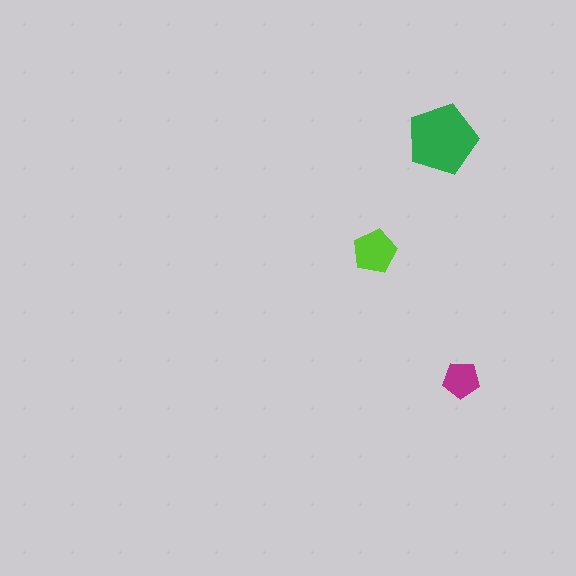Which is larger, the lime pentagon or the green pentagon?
The green one.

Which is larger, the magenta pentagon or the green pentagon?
The green one.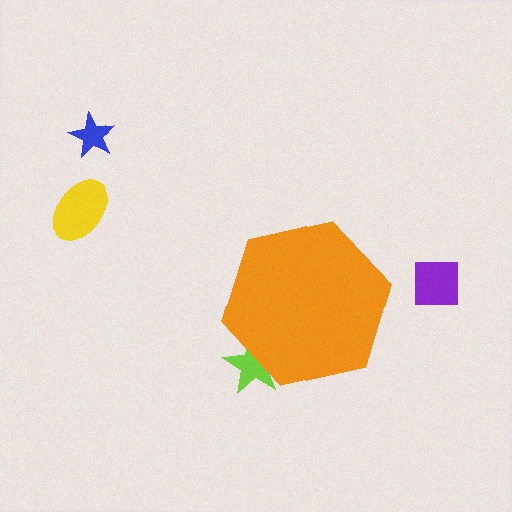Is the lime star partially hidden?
Yes, the lime star is partially hidden behind the orange hexagon.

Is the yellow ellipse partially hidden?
No, the yellow ellipse is fully visible.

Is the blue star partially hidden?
No, the blue star is fully visible.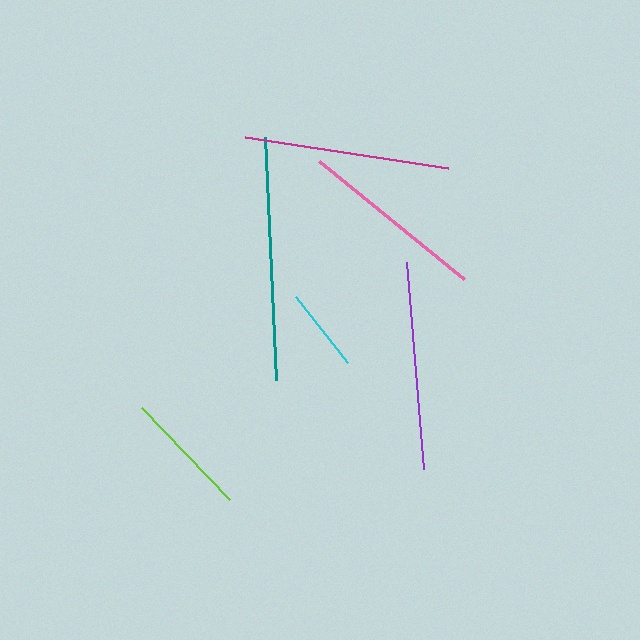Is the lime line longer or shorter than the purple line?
The purple line is longer than the lime line.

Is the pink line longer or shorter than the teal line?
The teal line is longer than the pink line.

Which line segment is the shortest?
The cyan line is the shortest at approximately 84 pixels.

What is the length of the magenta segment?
The magenta segment is approximately 205 pixels long.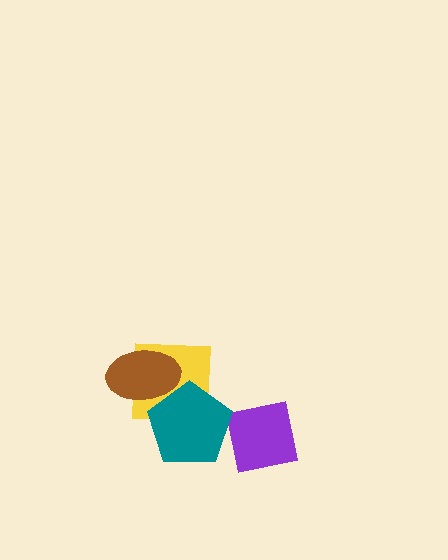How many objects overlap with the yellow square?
2 objects overlap with the yellow square.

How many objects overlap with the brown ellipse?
2 objects overlap with the brown ellipse.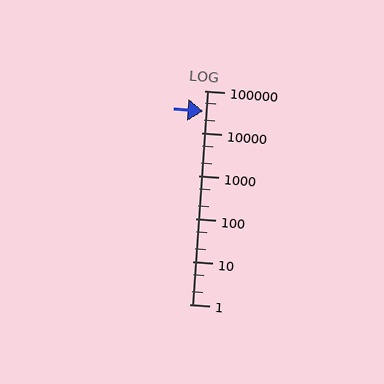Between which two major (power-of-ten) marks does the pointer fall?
The pointer is between 10000 and 100000.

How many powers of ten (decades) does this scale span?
The scale spans 5 decades, from 1 to 100000.